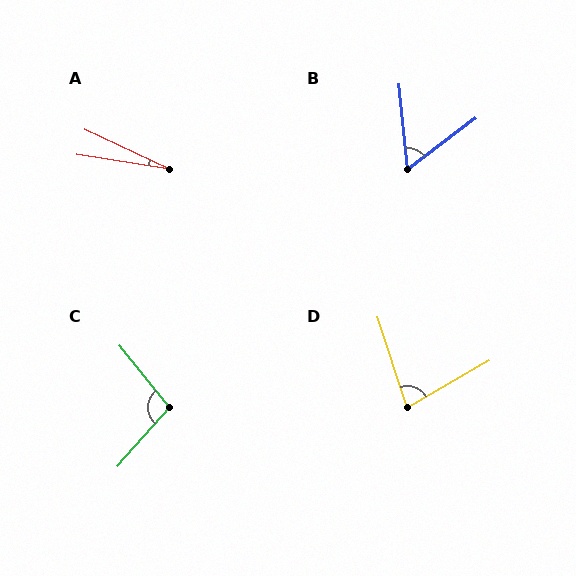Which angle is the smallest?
A, at approximately 16 degrees.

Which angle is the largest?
C, at approximately 100 degrees.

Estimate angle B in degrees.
Approximately 58 degrees.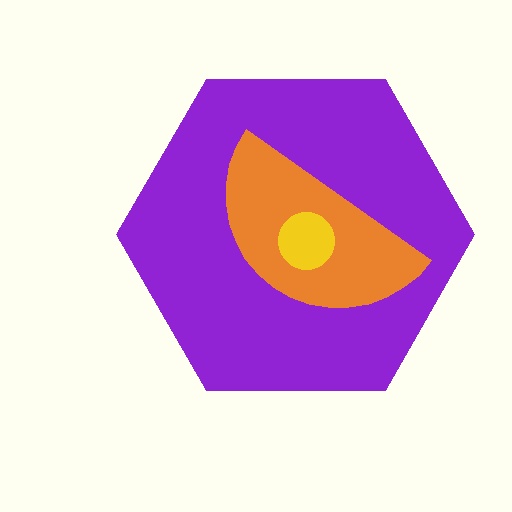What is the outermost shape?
The purple hexagon.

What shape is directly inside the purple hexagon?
The orange semicircle.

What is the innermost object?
The yellow circle.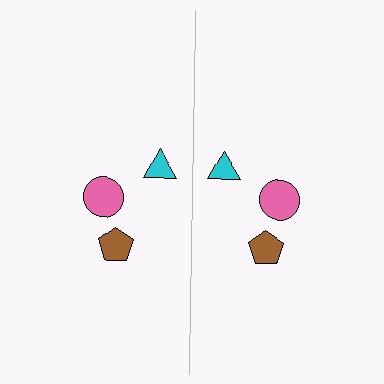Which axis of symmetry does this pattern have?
The pattern has a vertical axis of symmetry running through the center of the image.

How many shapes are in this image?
There are 6 shapes in this image.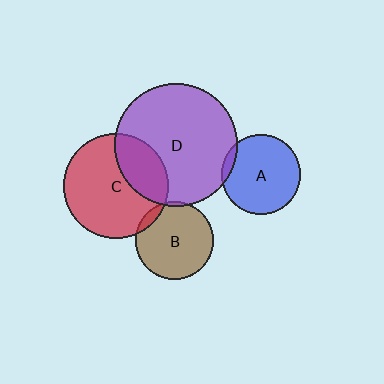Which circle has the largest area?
Circle D (purple).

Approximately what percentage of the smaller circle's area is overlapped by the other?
Approximately 5%.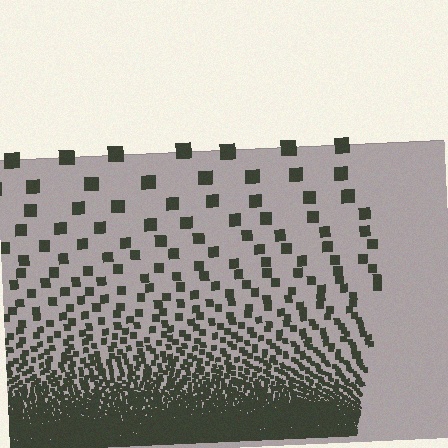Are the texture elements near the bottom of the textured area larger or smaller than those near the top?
Smaller. The gradient is inverted — elements near the bottom are smaller and denser.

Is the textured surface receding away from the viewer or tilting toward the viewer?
The surface appears to tilt toward the viewer. Texture elements get larger and sparser toward the top.